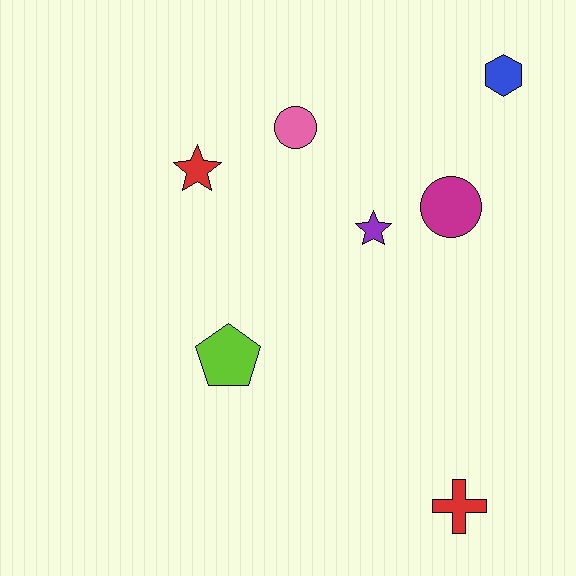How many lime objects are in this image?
There is 1 lime object.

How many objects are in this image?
There are 7 objects.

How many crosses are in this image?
There is 1 cross.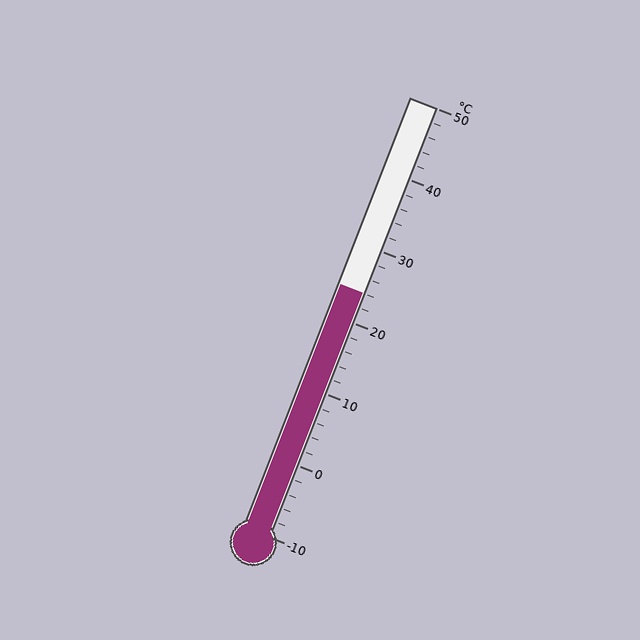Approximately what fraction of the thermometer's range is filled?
The thermometer is filled to approximately 55% of its range.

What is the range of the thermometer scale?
The thermometer scale ranges from -10°C to 50°C.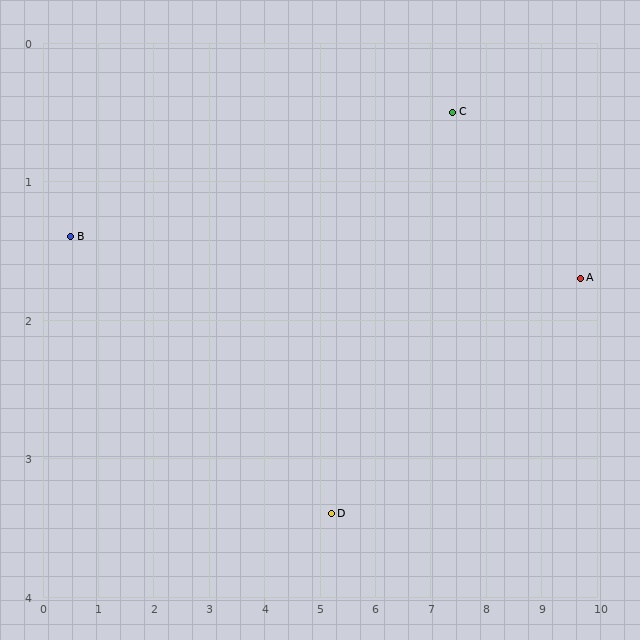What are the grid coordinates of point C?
Point C is at approximately (7.4, 0.5).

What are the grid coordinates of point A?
Point A is at approximately (9.7, 1.7).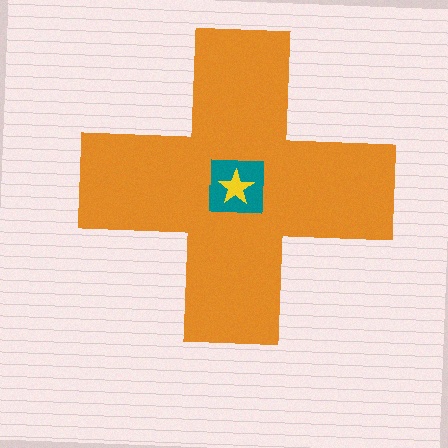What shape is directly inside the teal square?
The yellow star.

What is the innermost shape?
The yellow star.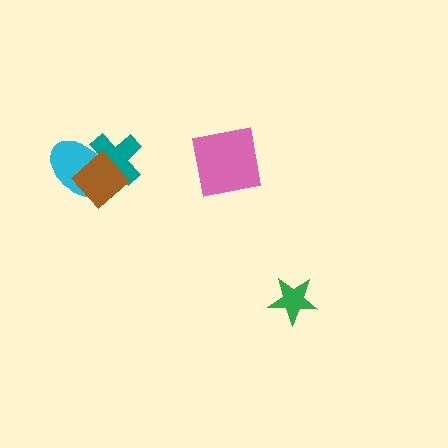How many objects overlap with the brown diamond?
2 objects overlap with the brown diamond.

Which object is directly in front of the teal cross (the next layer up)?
The cyan ellipse is directly in front of the teal cross.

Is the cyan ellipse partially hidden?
Yes, it is partially covered by another shape.